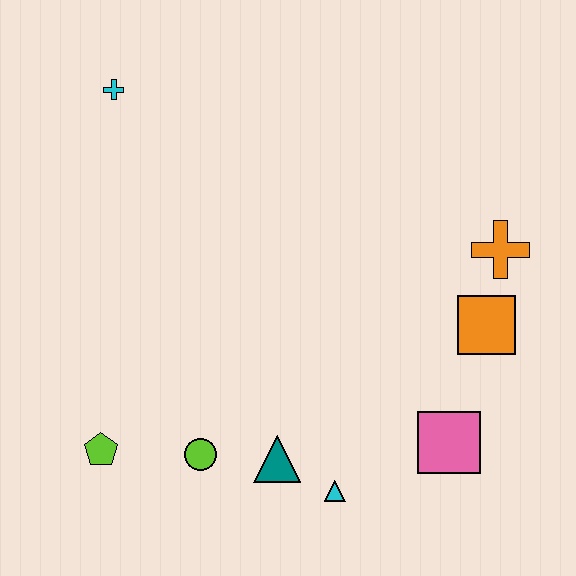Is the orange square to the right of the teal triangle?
Yes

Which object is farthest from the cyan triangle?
The cyan cross is farthest from the cyan triangle.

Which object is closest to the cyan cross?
The lime pentagon is closest to the cyan cross.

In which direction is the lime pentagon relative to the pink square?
The lime pentagon is to the left of the pink square.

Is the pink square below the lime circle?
No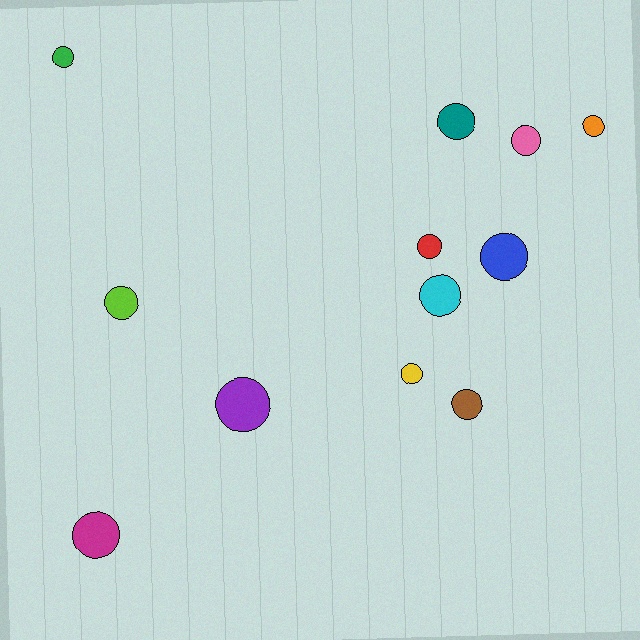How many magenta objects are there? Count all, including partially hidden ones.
There is 1 magenta object.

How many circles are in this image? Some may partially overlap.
There are 12 circles.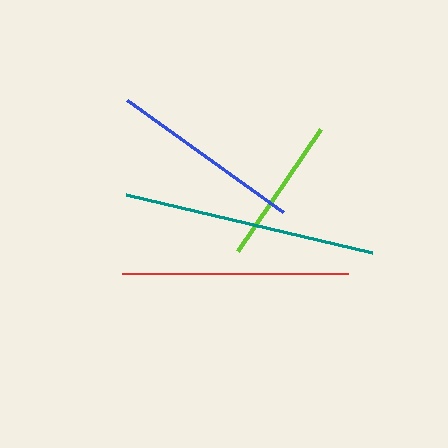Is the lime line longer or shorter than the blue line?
The blue line is longer than the lime line.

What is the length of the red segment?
The red segment is approximately 226 pixels long.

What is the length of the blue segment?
The blue segment is approximately 193 pixels long.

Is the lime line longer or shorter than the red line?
The red line is longer than the lime line.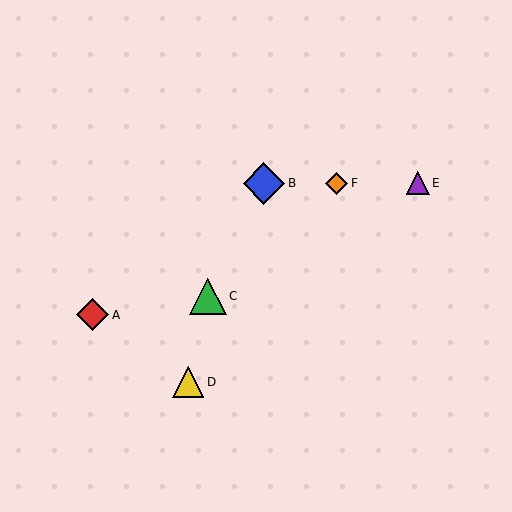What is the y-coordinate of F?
Object F is at y≈183.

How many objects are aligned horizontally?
3 objects (B, E, F) are aligned horizontally.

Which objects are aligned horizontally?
Objects B, E, F are aligned horizontally.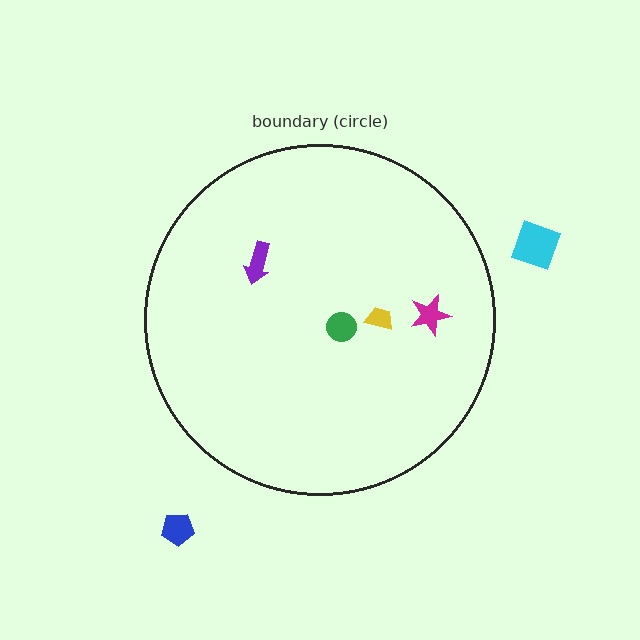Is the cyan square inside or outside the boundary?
Outside.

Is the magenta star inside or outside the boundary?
Inside.